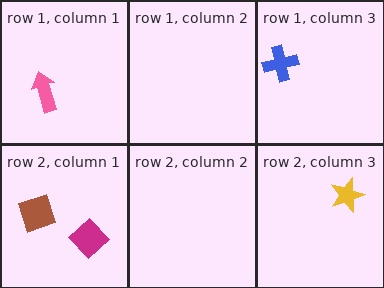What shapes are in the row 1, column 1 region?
The pink arrow.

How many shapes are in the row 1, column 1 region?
1.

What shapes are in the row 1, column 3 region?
The blue cross.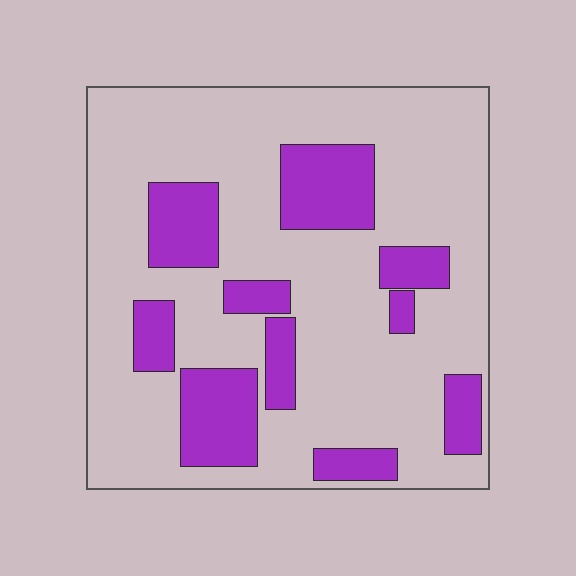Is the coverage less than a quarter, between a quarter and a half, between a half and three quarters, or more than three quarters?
Less than a quarter.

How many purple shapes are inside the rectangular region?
10.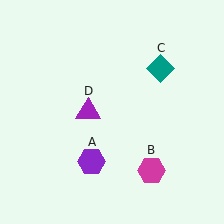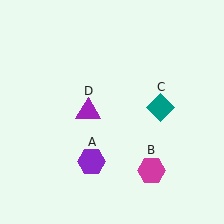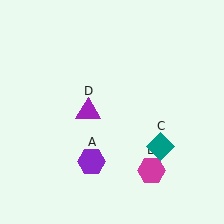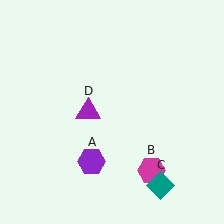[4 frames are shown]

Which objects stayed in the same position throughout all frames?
Purple hexagon (object A) and magenta hexagon (object B) and purple triangle (object D) remained stationary.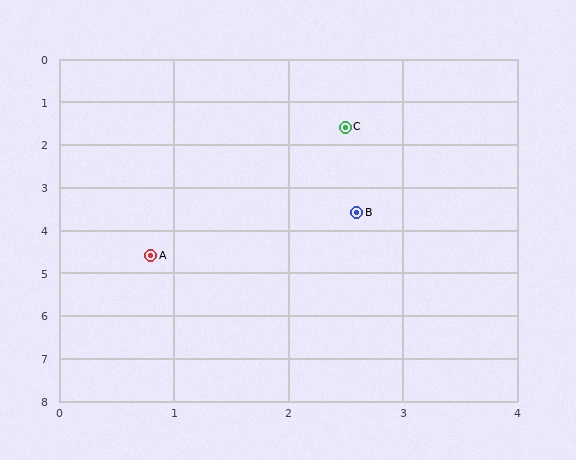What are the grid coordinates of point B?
Point B is at approximately (2.6, 3.6).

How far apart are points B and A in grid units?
Points B and A are about 2.1 grid units apart.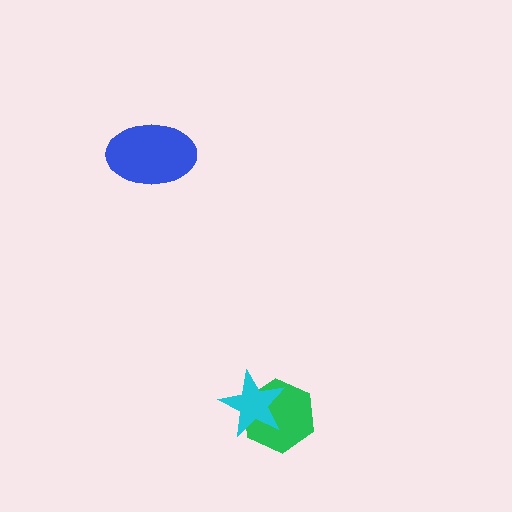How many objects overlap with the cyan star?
1 object overlaps with the cyan star.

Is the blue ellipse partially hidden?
No, no other shape covers it.